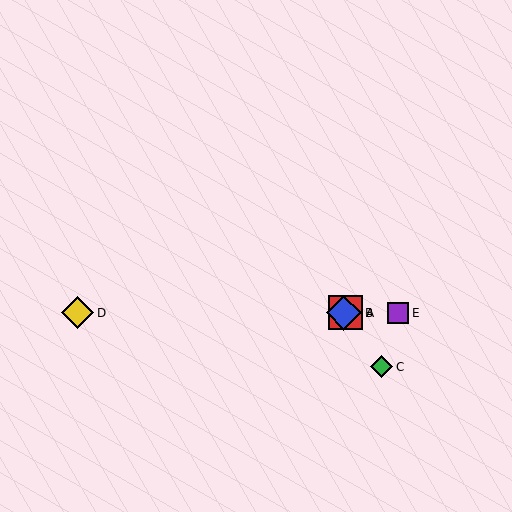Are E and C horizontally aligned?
No, E is at y≈313 and C is at y≈367.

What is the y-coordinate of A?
Object A is at y≈313.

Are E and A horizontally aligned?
Yes, both are at y≈313.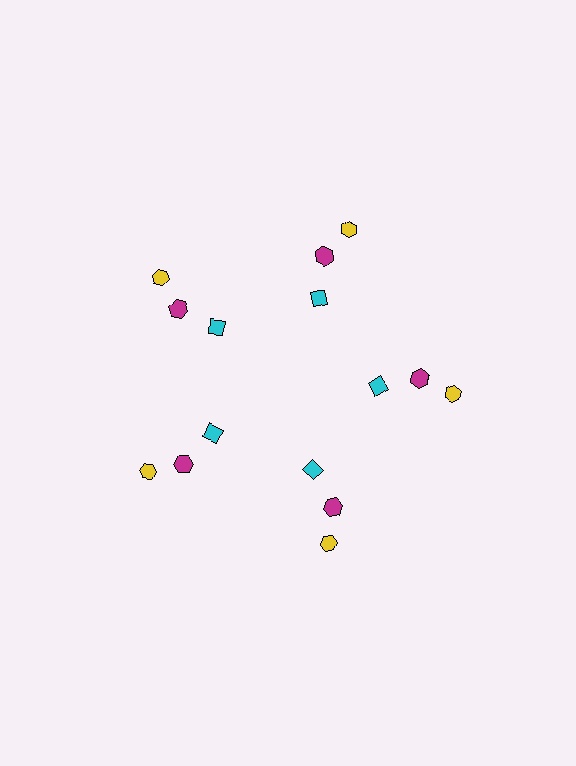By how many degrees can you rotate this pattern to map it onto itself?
The pattern maps onto itself every 72 degrees of rotation.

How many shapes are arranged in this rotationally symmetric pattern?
There are 15 shapes, arranged in 5 groups of 3.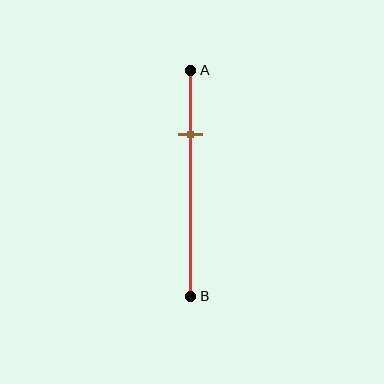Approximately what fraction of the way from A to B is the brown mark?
The brown mark is approximately 30% of the way from A to B.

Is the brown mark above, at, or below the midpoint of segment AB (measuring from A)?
The brown mark is above the midpoint of segment AB.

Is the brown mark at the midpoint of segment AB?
No, the mark is at about 30% from A, not at the 50% midpoint.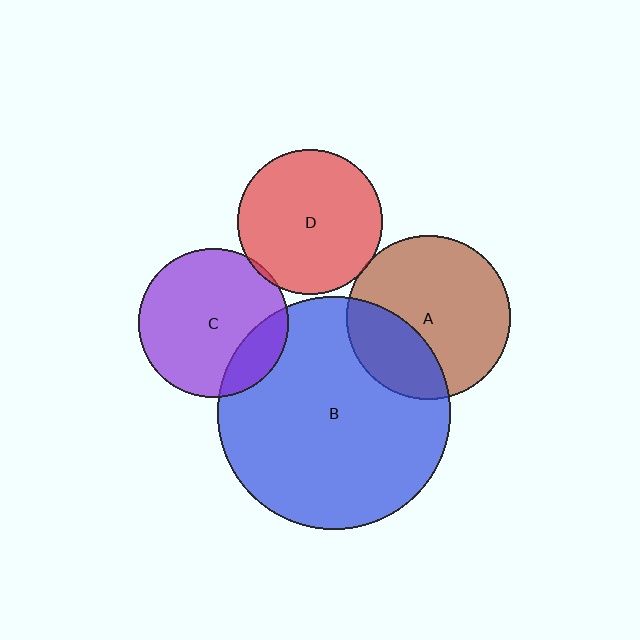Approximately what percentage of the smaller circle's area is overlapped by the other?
Approximately 5%.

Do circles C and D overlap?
Yes.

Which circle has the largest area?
Circle B (blue).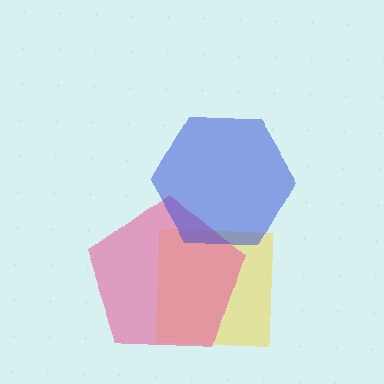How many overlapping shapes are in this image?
There are 3 overlapping shapes in the image.